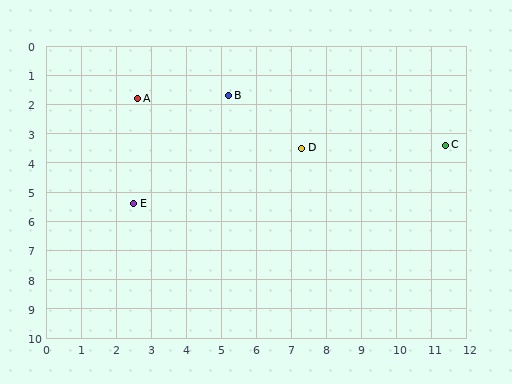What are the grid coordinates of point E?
Point E is at approximately (2.5, 5.4).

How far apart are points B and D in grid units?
Points B and D are about 2.8 grid units apart.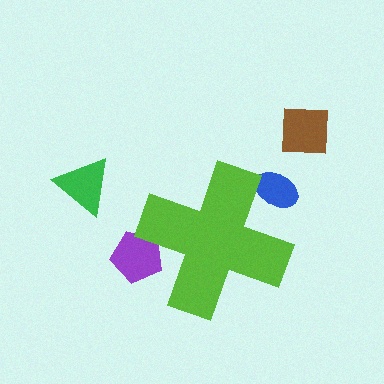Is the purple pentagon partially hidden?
Yes, the purple pentagon is partially hidden behind the lime cross.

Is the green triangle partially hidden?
No, the green triangle is fully visible.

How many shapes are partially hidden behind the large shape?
2 shapes are partially hidden.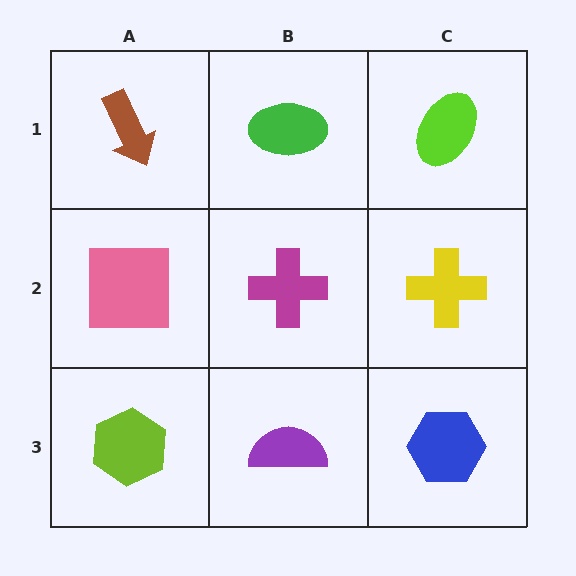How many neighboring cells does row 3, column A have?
2.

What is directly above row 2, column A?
A brown arrow.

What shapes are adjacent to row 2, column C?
A lime ellipse (row 1, column C), a blue hexagon (row 3, column C), a magenta cross (row 2, column B).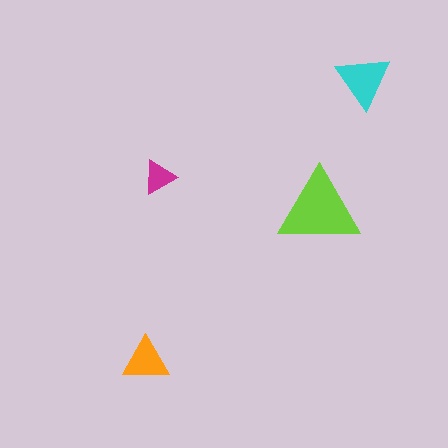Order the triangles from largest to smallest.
the lime one, the cyan one, the orange one, the magenta one.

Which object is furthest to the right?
The cyan triangle is rightmost.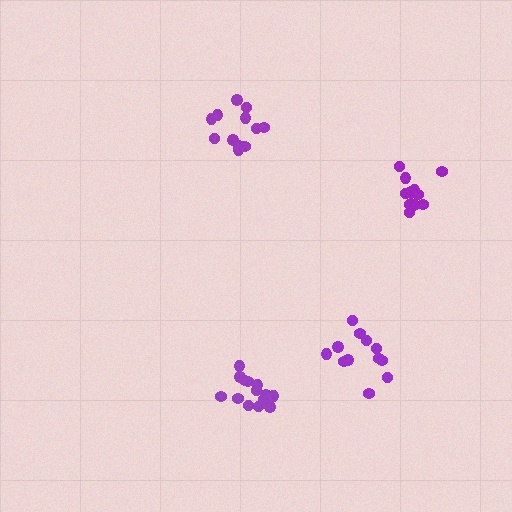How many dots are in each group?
Group 1: 12 dots, Group 2: 14 dots, Group 3: 12 dots, Group 4: 12 dots (50 total).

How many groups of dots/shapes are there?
There are 4 groups.